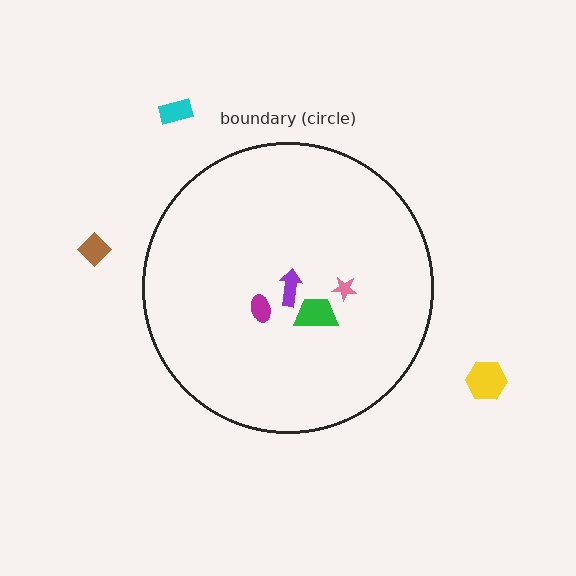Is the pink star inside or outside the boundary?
Inside.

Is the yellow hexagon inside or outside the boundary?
Outside.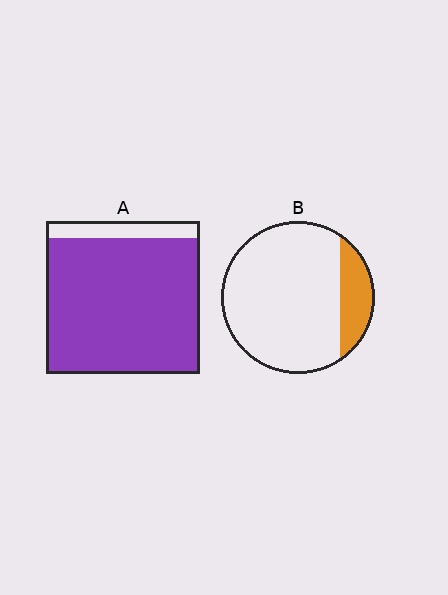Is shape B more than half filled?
No.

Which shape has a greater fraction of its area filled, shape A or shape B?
Shape A.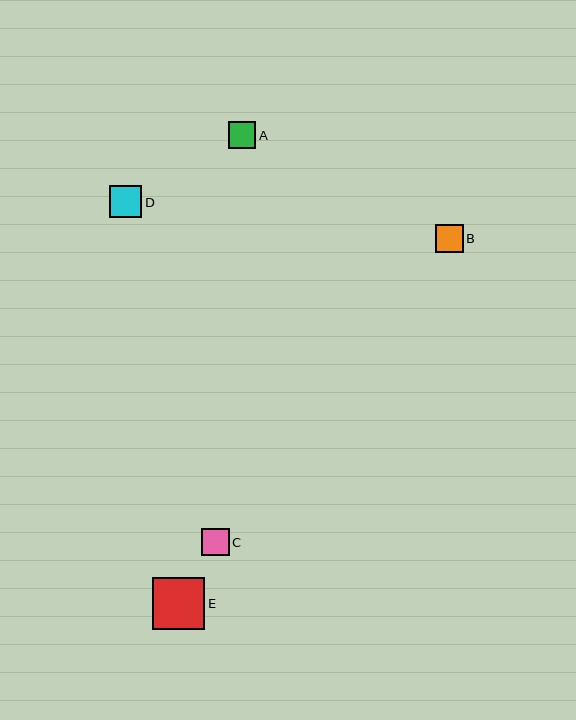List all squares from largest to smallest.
From largest to smallest: E, D, B, C, A.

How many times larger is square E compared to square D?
Square E is approximately 1.6 times the size of square D.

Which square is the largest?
Square E is the largest with a size of approximately 52 pixels.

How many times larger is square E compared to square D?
Square E is approximately 1.6 times the size of square D.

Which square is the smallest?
Square A is the smallest with a size of approximately 27 pixels.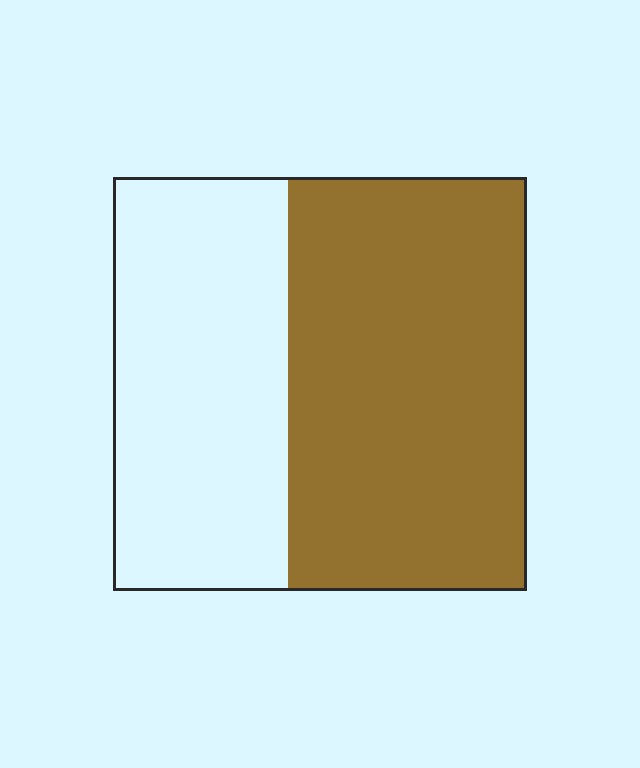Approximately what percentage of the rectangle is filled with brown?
Approximately 60%.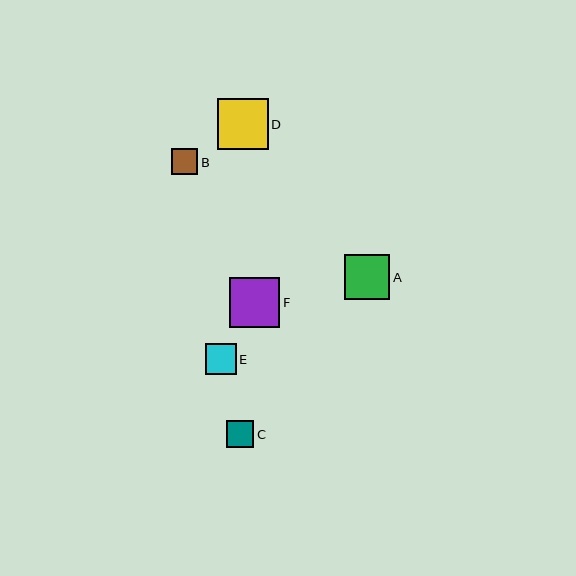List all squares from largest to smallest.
From largest to smallest: D, F, A, E, C, B.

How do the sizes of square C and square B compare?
Square C and square B are approximately the same size.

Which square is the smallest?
Square B is the smallest with a size of approximately 26 pixels.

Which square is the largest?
Square D is the largest with a size of approximately 51 pixels.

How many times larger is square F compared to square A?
Square F is approximately 1.1 times the size of square A.